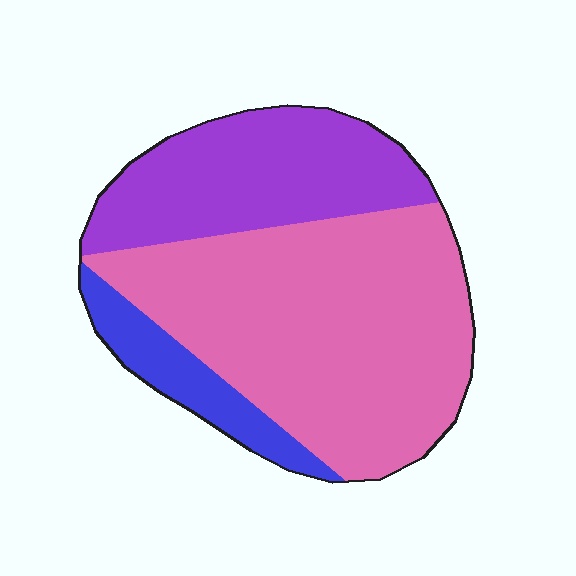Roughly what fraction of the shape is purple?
Purple takes up about one third (1/3) of the shape.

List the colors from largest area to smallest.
From largest to smallest: pink, purple, blue.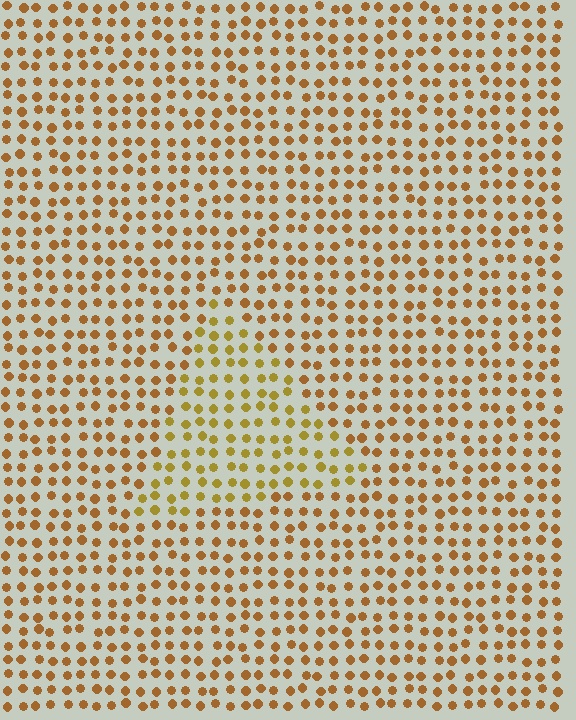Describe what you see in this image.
The image is filled with small brown elements in a uniform arrangement. A triangle-shaped region is visible where the elements are tinted to a slightly different hue, forming a subtle color boundary.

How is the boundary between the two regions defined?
The boundary is defined purely by a slight shift in hue (about 21 degrees). Spacing, size, and orientation are identical on both sides.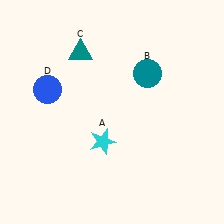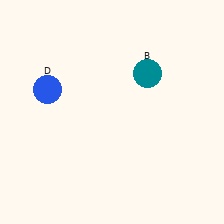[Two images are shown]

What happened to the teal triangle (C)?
The teal triangle (C) was removed in Image 2. It was in the top-left area of Image 1.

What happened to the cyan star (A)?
The cyan star (A) was removed in Image 2. It was in the bottom-left area of Image 1.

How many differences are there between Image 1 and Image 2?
There are 2 differences between the two images.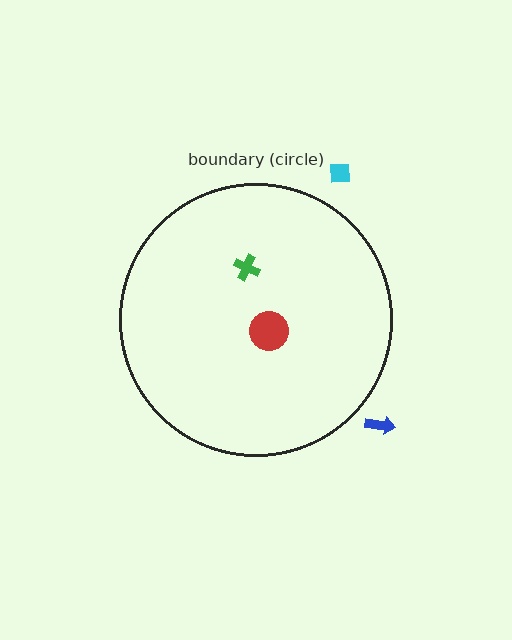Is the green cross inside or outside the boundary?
Inside.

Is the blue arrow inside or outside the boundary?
Outside.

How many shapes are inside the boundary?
2 inside, 2 outside.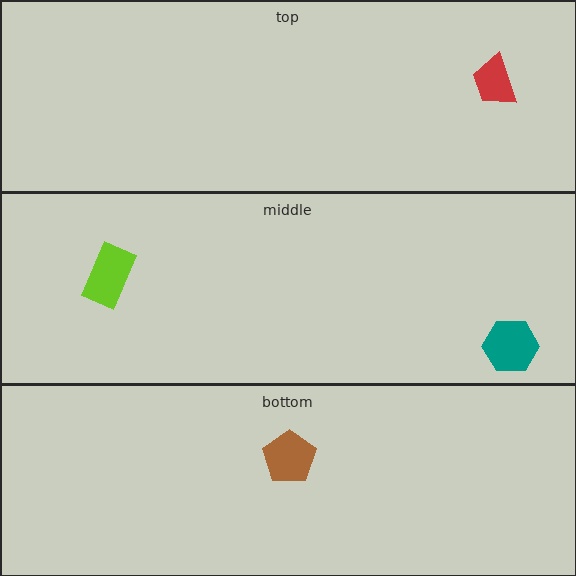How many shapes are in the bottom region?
1.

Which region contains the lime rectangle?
The middle region.